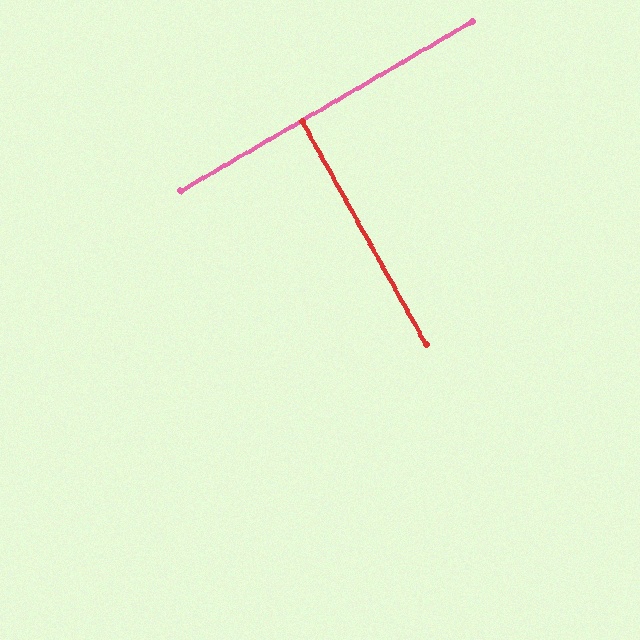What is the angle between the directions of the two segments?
Approximately 89 degrees.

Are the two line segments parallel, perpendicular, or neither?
Perpendicular — they meet at approximately 89°.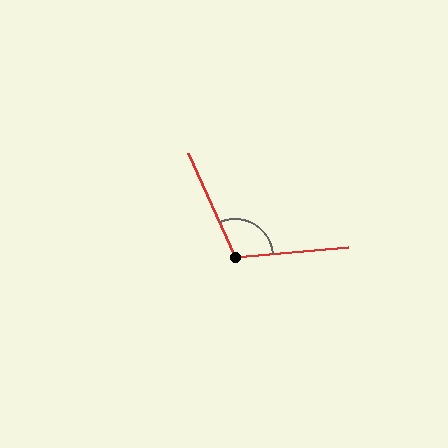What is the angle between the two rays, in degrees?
Approximately 109 degrees.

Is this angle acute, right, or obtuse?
It is obtuse.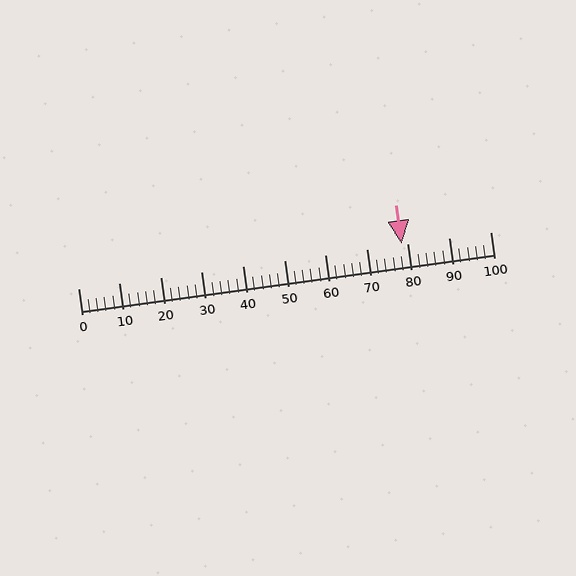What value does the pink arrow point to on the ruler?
The pink arrow points to approximately 78.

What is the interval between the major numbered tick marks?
The major tick marks are spaced 10 units apart.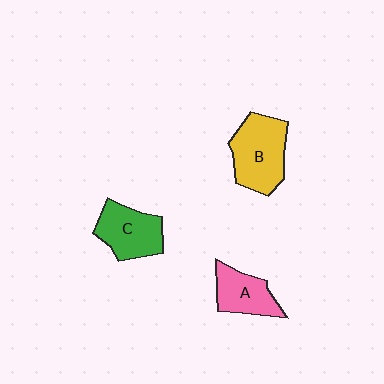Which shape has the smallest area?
Shape A (pink).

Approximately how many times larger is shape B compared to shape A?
Approximately 1.5 times.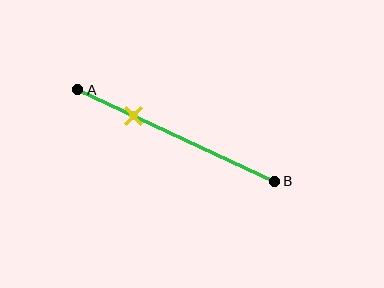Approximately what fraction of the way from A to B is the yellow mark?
The yellow mark is approximately 30% of the way from A to B.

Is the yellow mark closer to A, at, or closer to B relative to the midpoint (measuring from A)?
The yellow mark is closer to point A than the midpoint of segment AB.